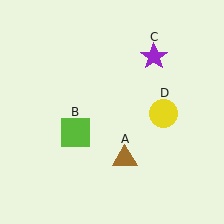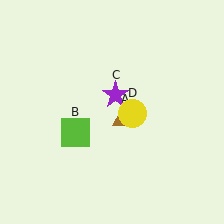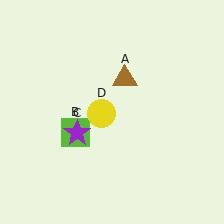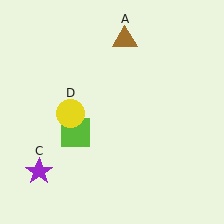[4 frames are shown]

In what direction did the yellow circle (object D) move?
The yellow circle (object D) moved left.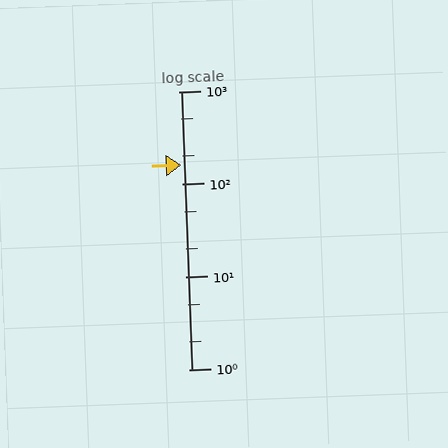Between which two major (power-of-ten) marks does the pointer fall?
The pointer is between 100 and 1000.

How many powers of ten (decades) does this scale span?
The scale spans 3 decades, from 1 to 1000.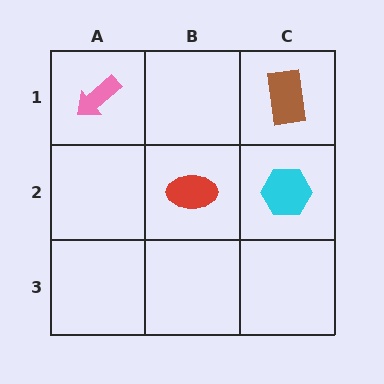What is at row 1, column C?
A brown rectangle.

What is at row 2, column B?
A red ellipse.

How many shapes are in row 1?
2 shapes.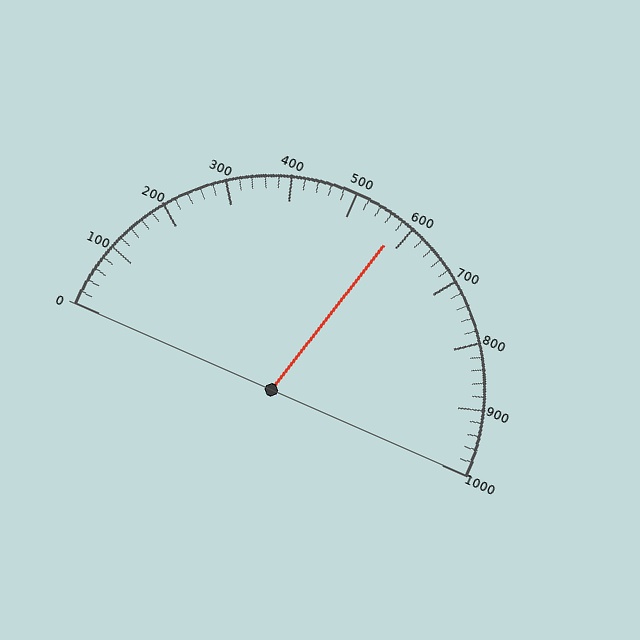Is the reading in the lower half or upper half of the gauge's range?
The reading is in the upper half of the range (0 to 1000).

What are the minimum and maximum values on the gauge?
The gauge ranges from 0 to 1000.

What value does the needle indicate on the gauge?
The needle indicates approximately 580.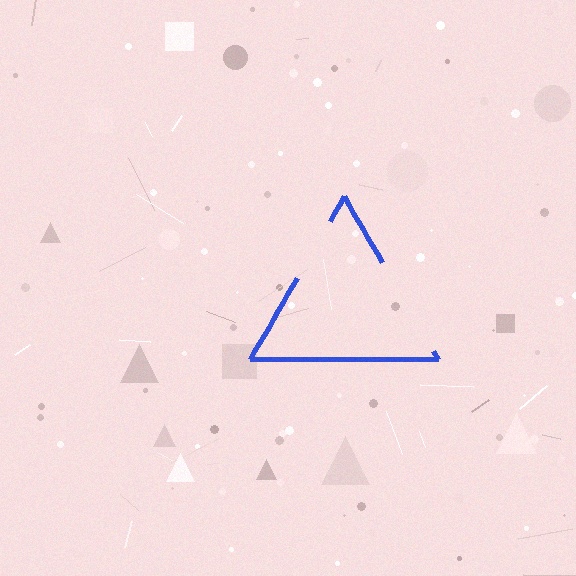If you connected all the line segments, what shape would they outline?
They would outline a triangle.